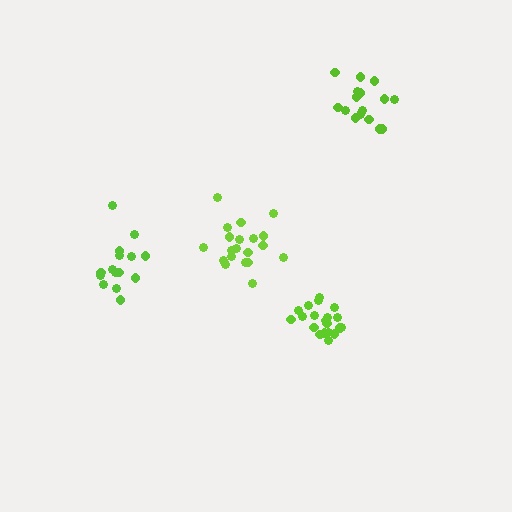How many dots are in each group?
Group 1: 20 dots, Group 2: 20 dots, Group 3: 15 dots, Group 4: 16 dots (71 total).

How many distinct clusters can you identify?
There are 4 distinct clusters.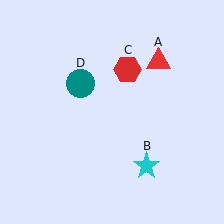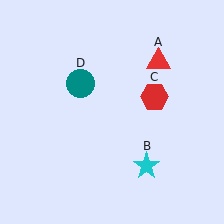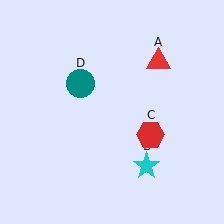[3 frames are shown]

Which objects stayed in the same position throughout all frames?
Red triangle (object A) and cyan star (object B) and teal circle (object D) remained stationary.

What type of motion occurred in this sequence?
The red hexagon (object C) rotated clockwise around the center of the scene.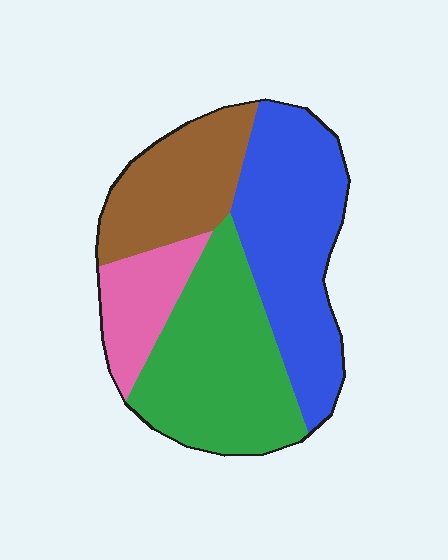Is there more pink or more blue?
Blue.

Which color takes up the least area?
Pink, at roughly 15%.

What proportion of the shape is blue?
Blue covers about 35% of the shape.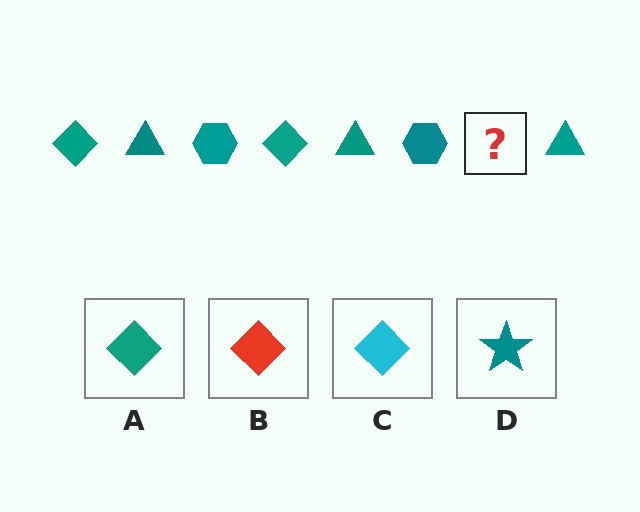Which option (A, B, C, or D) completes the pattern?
A.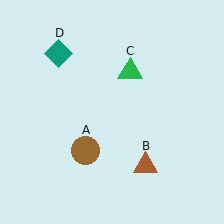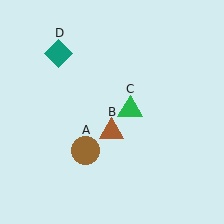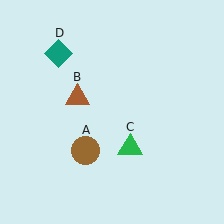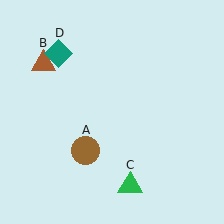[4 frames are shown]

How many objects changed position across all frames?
2 objects changed position: brown triangle (object B), green triangle (object C).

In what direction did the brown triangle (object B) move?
The brown triangle (object B) moved up and to the left.